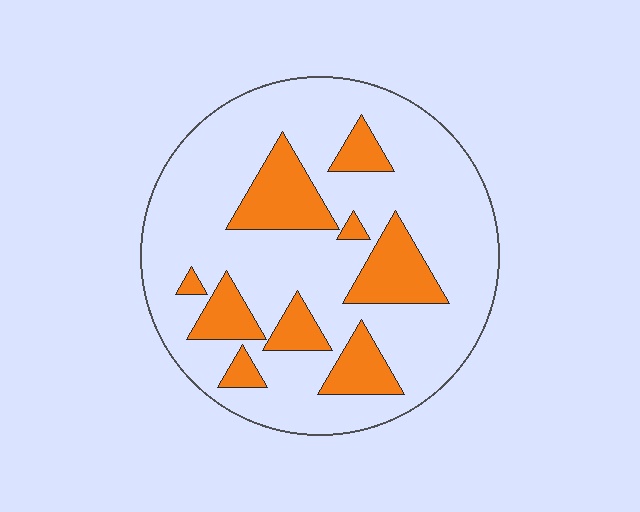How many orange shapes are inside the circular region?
9.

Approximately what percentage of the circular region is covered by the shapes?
Approximately 25%.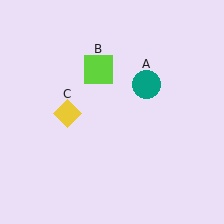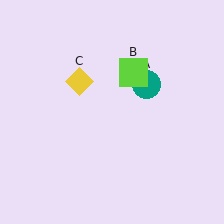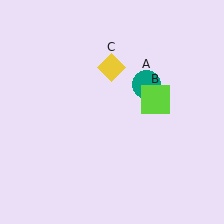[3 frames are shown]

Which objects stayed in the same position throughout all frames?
Teal circle (object A) remained stationary.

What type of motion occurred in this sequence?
The lime square (object B), yellow diamond (object C) rotated clockwise around the center of the scene.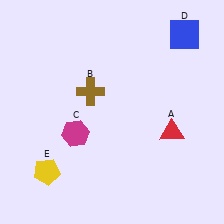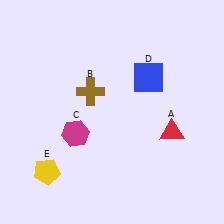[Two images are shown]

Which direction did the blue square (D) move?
The blue square (D) moved down.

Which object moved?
The blue square (D) moved down.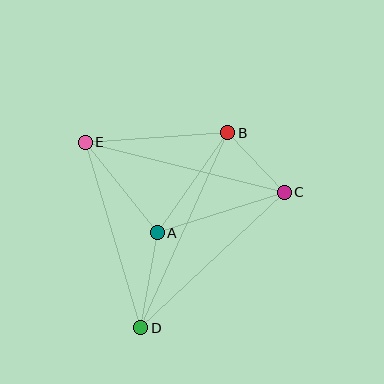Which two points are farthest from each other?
Points B and D are farthest from each other.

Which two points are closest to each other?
Points B and C are closest to each other.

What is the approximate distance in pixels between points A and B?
The distance between A and B is approximately 123 pixels.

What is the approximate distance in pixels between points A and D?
The distance between A and D is approximately 96 pixels.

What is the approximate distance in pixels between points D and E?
The distance between D and E is approximately 194 pixels.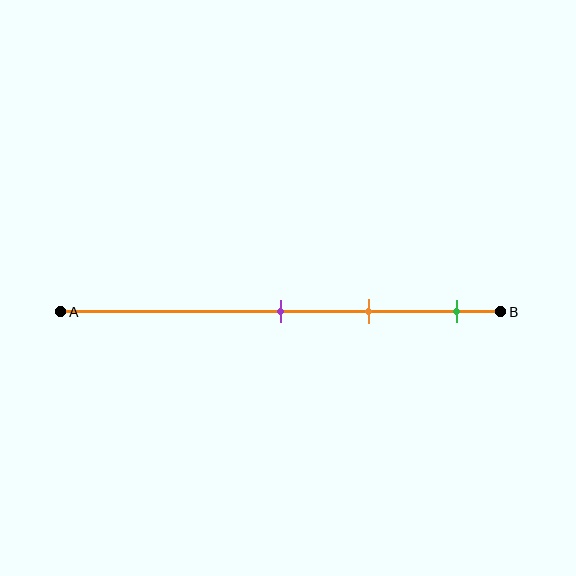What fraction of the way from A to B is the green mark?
The green mark is approximately 90% (0.9) of the way from A to B.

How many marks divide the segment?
There are 3 marks dividing the segment.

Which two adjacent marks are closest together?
The purple and orange marks are the closest adjacent pair.